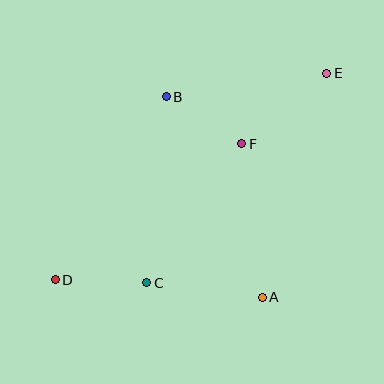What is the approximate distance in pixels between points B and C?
The distance between B and C is approximately 187 pixels.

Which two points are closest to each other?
Points B and F are closest to each other.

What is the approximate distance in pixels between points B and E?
The distance between B and E is approximately 162 pixels.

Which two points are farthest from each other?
Points D and E are farthest from each other.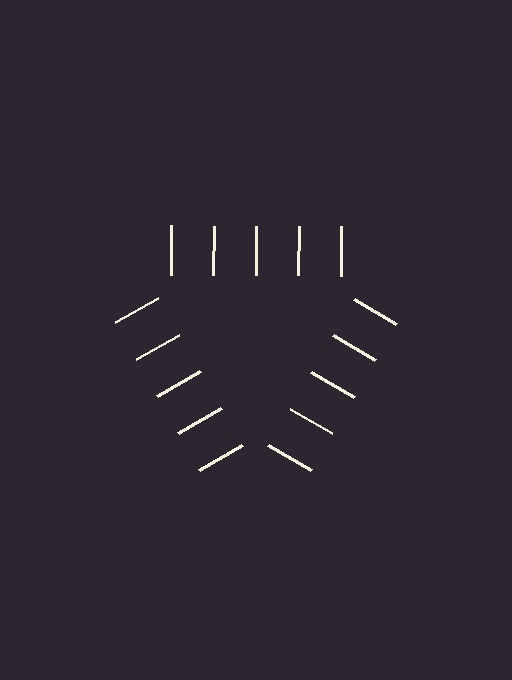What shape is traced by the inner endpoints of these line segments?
An illusory triangle — the line segments terminate on its edges but no continuous stroke is drawn.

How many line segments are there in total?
15 — 5 along each of the 3 edges.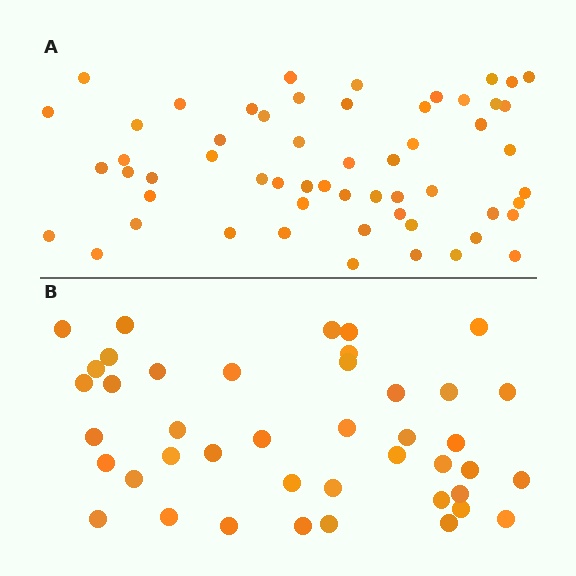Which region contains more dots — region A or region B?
Region A (the top region) has more dots.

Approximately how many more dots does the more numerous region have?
Region A has approximately 15 more dots than region B.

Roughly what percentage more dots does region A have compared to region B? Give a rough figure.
About 35% more.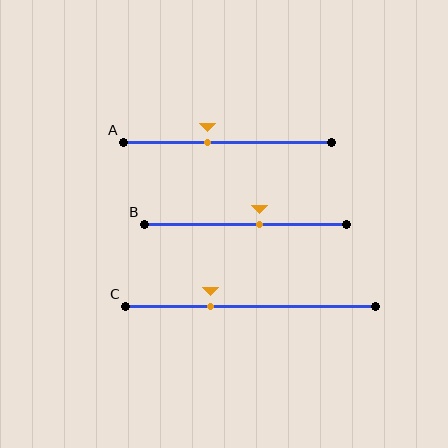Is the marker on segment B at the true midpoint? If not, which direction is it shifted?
No, the marker on segment B is shifted to the right by about 7% of the segment length.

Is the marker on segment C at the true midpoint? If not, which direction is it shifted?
No, the marker on segment C is shifted to the left by about 16% of the segment length.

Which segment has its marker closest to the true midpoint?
Segment B has its marker closest to the true midpoint.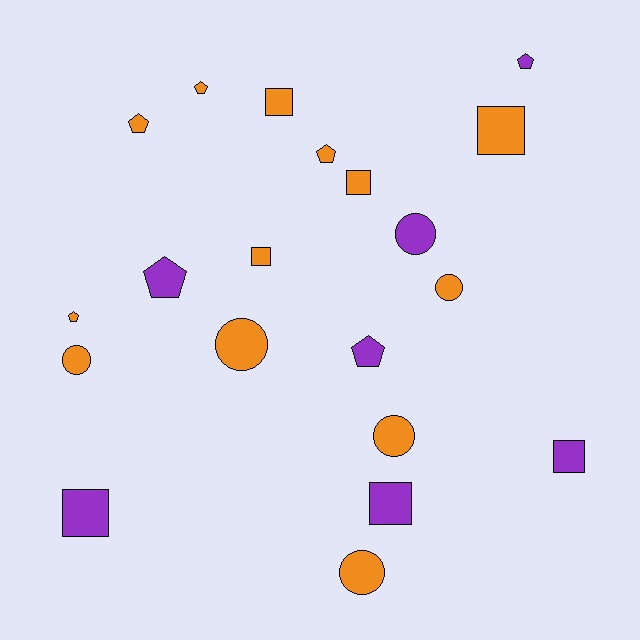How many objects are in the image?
There are 20 objects.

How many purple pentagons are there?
There are 3 purple pentagons.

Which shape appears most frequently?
Pentagon, with 7 objects.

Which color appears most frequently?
Orange, with 13 objects.